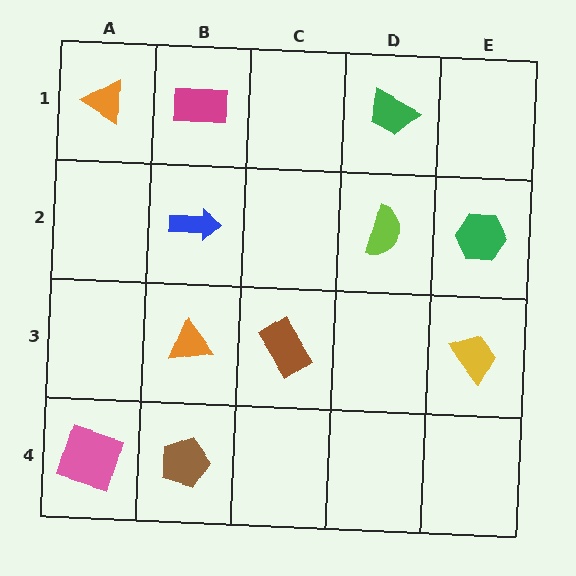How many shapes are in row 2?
3 shapes.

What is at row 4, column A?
A pink square.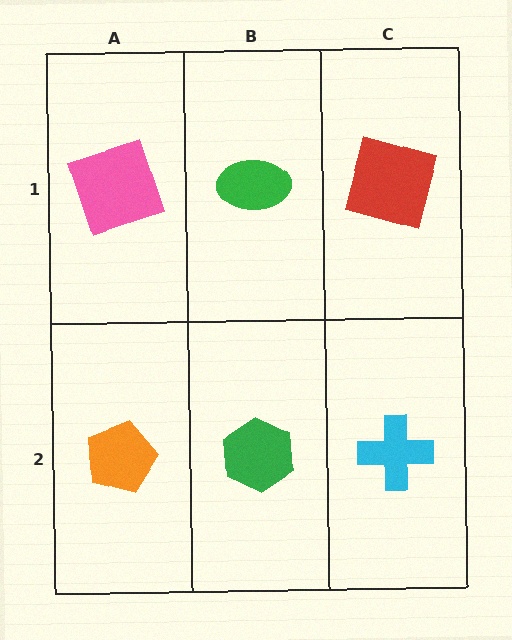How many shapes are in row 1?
3 shapes.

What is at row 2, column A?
An orange pentagon.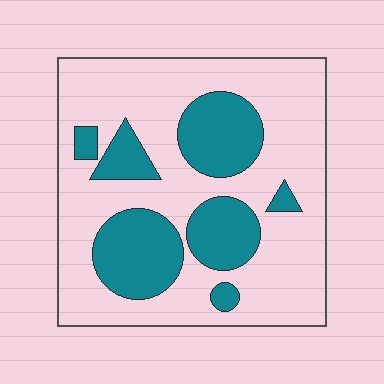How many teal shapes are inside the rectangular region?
7.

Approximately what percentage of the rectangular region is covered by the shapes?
Approximately 30%.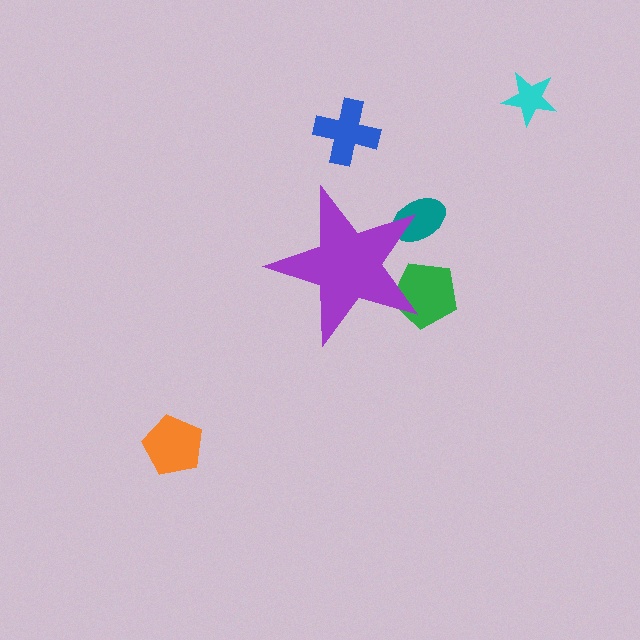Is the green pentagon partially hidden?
Yes, the green pentagon is partially hidden behind the purple star.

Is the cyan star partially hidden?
No, the cyan star is fully visible.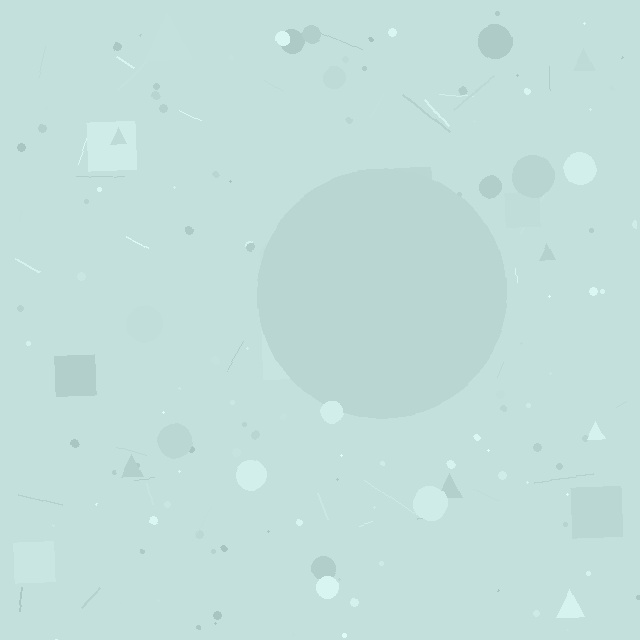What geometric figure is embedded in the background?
A circle is embedded in the background.